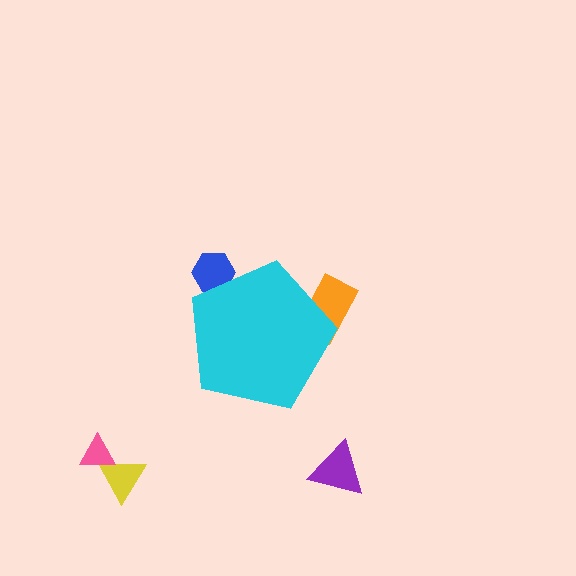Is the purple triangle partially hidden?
No, the purple triangle is fully visible.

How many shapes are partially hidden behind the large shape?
2 shapes are partially hidden.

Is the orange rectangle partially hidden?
Yes, the orange rectangle is partially hidden behind the cyan pentagon.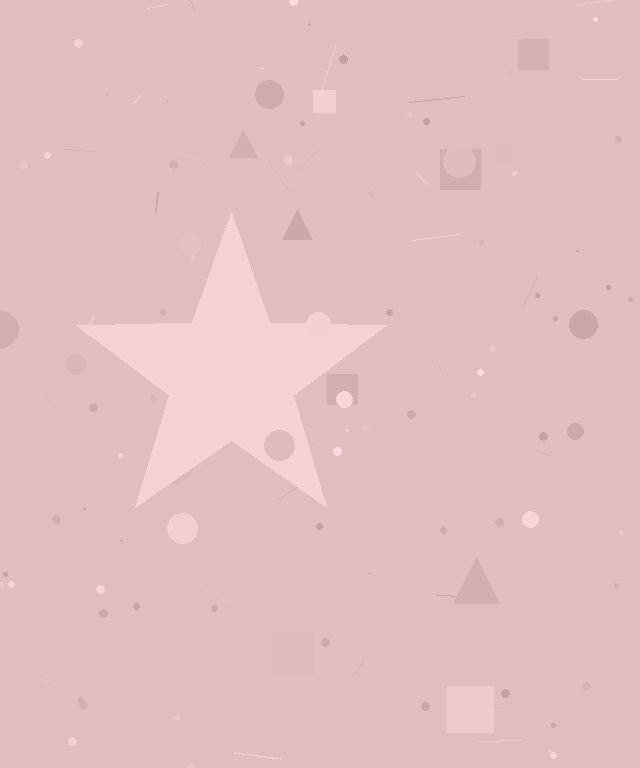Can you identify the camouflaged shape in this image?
The camouflaged shape is a star.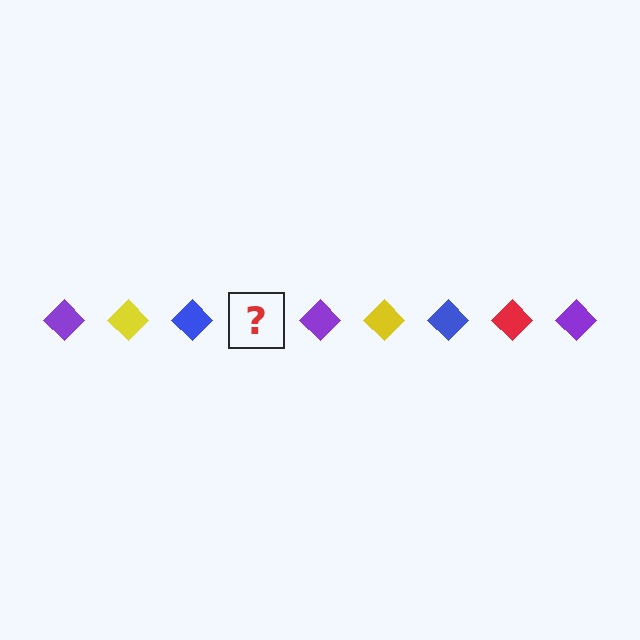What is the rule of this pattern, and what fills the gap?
The rule is that the pattern cycles through purple, yellow, blue, red diamonds. The gap should be filled with a red diamond.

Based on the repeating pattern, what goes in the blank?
The blank should be a red diamond.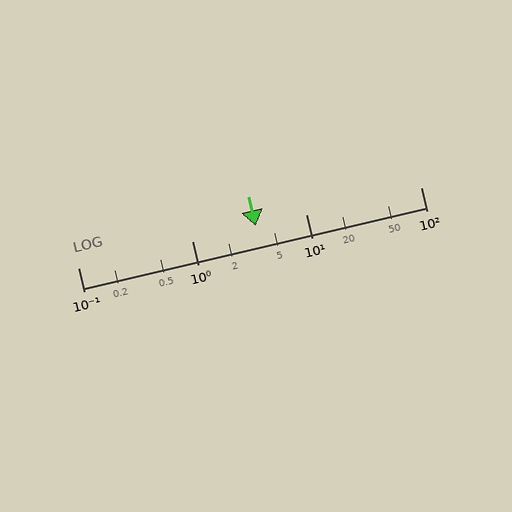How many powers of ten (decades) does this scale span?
The scale spans 3 decades, from 0.1 to 100.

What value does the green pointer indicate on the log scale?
The pointer indicates approximately 3.6.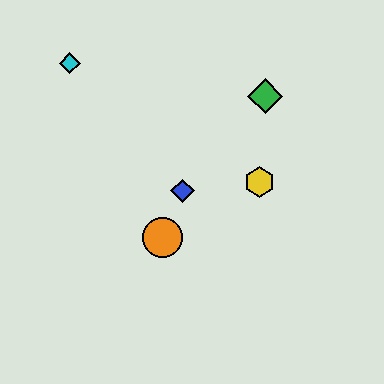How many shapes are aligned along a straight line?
4 shapes (the red diamond, the yellow hexagon, the purple diamond, the orange circle) are aligned along a straight line.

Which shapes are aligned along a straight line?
The red diamond, the yellow hexagon, the purple diamond, the orange circle are aligned along a straight line.